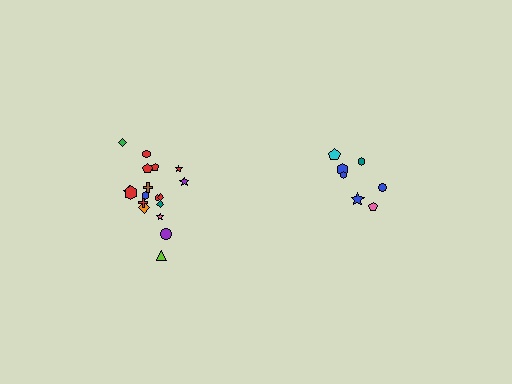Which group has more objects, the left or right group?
The left group.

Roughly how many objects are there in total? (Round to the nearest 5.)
Roughly 25 objects in total.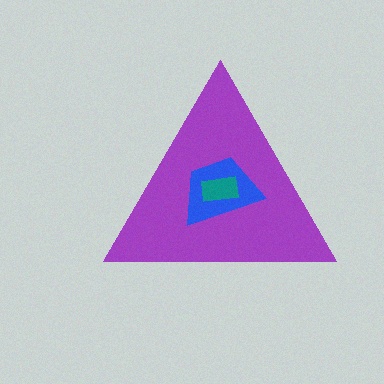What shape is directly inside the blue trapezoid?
The teal rectangle.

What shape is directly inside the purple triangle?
The blue trapezoid.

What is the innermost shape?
The teal rectangle.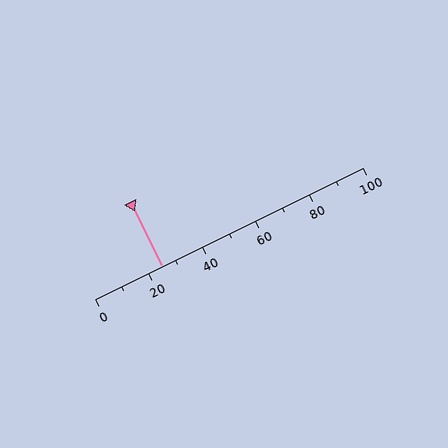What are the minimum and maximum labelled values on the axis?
The axis runs from 0 to 100.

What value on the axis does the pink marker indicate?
The marker indicates approximately 25.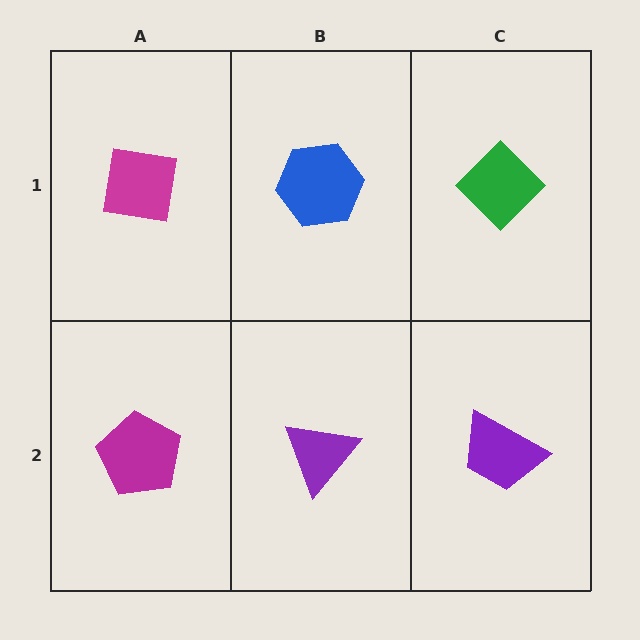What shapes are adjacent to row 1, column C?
A purple trapezoid (row 2, column C), a blue hexagon (row 1, column B).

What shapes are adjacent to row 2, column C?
A green diamond (row 1, column C), a purple triangle (row 2, column B).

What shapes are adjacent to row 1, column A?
A magenta pentagon (row 2, column A), a blue hexagon (row 1, column B).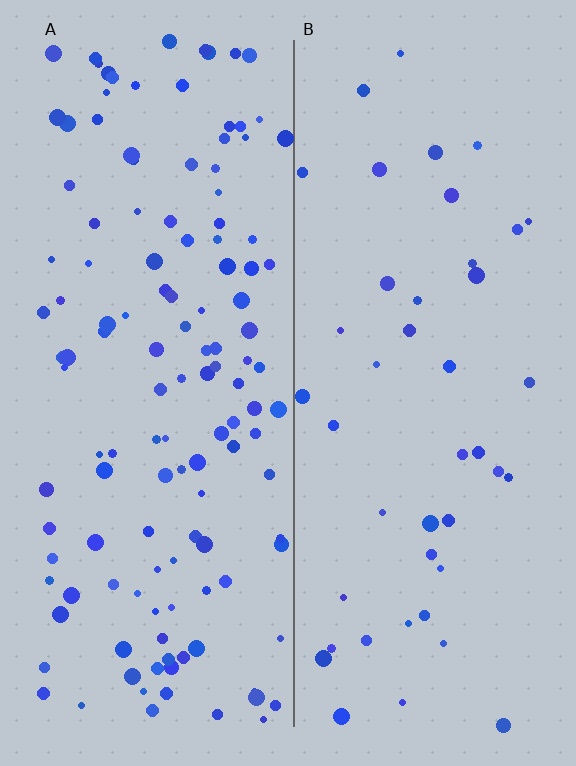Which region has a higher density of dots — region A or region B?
A (the left).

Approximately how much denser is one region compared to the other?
Approximately 3.0× — region A over region B.